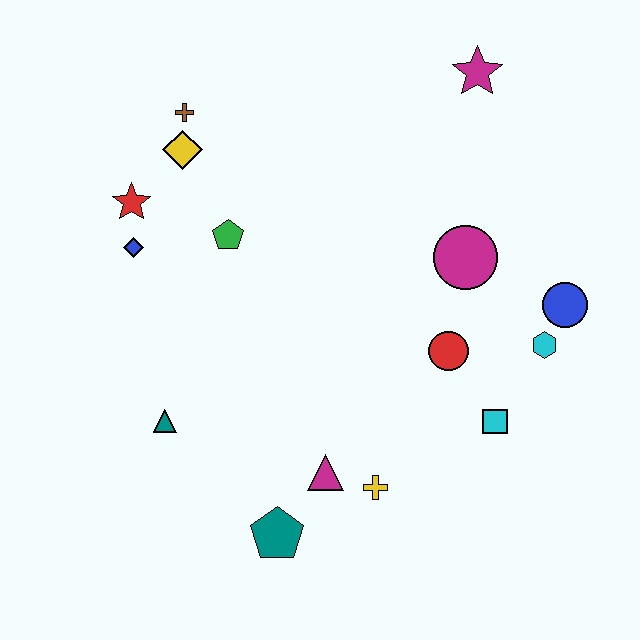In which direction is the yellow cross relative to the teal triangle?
The yellow cross is to the right of the teal triangle.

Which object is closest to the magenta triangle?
The yellow cross is closest to the magenta triangle.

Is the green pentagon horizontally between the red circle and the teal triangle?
Yes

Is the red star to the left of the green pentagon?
Yes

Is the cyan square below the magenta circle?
Yes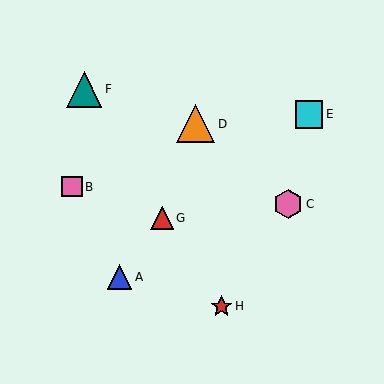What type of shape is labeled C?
Shape C is a pink hexagon.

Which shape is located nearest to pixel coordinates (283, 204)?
The pink hexagon (labeled C) at (288, 204) is nearest to that location.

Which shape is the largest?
The orange triangle (labeled D) is the largest.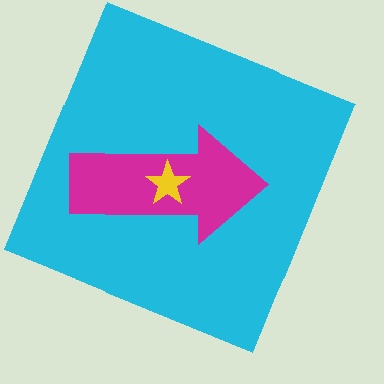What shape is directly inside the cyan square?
The magenta arrow.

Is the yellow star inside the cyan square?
Yes.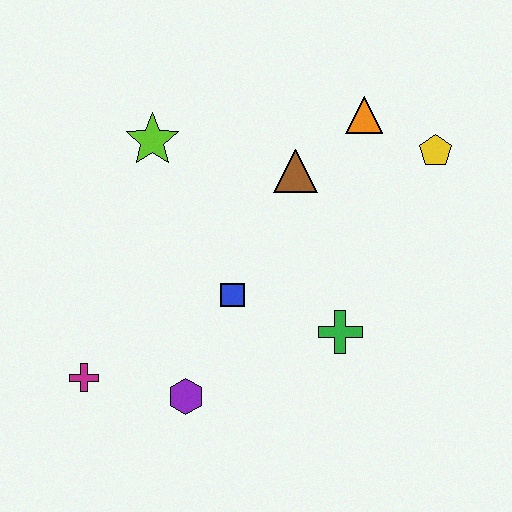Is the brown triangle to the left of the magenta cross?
No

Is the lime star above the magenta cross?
Yes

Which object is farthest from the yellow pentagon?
The magenta cross is farthest from the yellow pentagon.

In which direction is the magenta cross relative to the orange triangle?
The magenta cross is to the left of the orange triangle.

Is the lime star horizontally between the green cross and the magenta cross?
Yes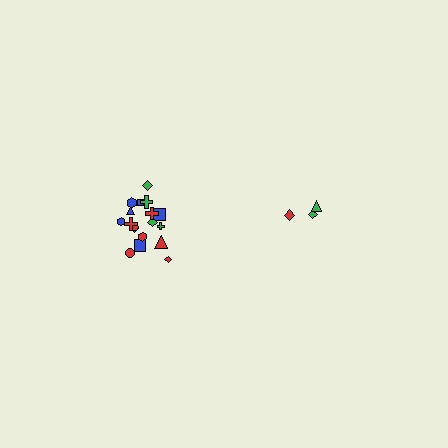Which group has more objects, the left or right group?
The left group.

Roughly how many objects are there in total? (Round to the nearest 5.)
Roughly 20 objects in total.